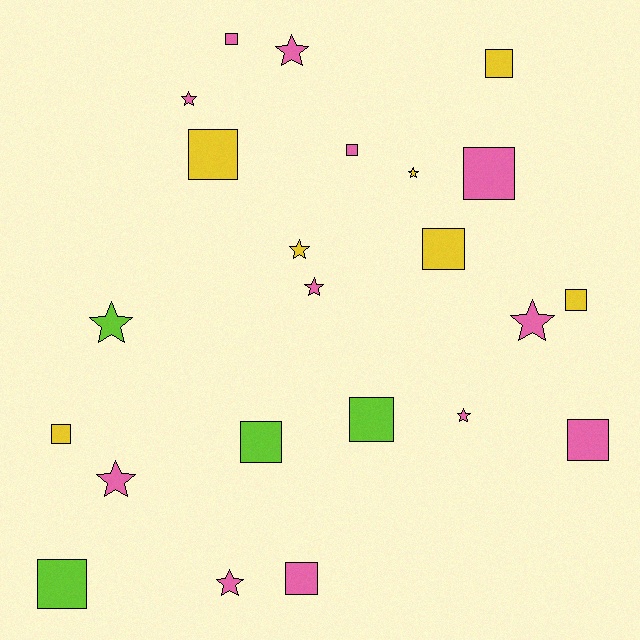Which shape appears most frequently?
Square, with 13 objects.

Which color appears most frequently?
Pink, with 12 objects.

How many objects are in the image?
There are 23 objects.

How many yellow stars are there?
There are 2 yellow stars.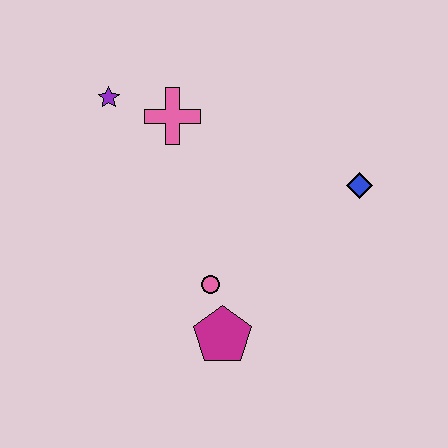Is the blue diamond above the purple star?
No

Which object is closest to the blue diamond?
The pink circle is closest to the blue diamond.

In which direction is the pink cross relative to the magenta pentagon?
The pink cross is above the magenta pentagon.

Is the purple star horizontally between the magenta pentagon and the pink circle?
No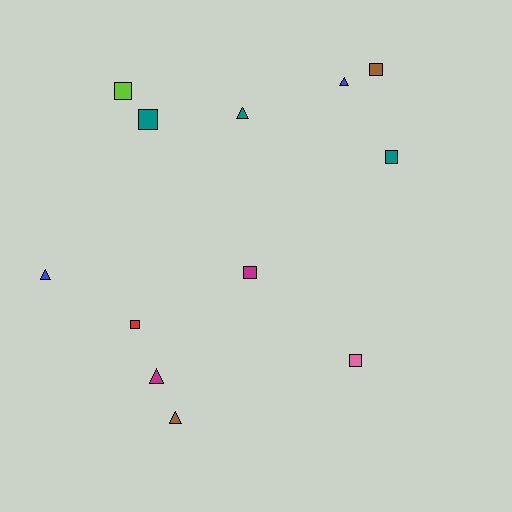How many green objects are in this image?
There are no green objects.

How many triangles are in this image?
There are 5 triangles.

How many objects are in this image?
There are 12 objects.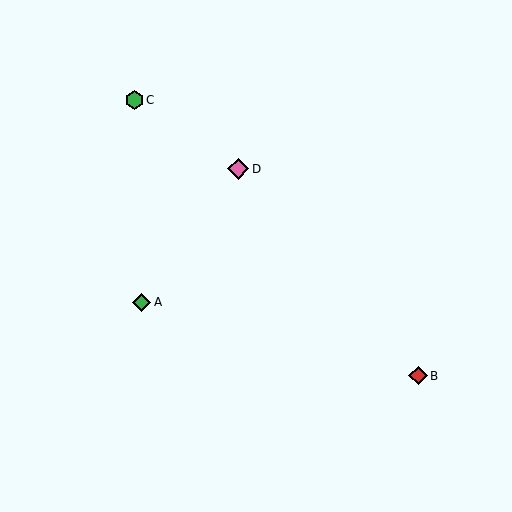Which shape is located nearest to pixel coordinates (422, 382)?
The red diamond (labeled B) at (418, 376) is nearest to that location.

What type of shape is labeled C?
Shape C is a green hexagon.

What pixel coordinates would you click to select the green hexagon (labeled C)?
Click at (134, 100) to select the green hexagon C.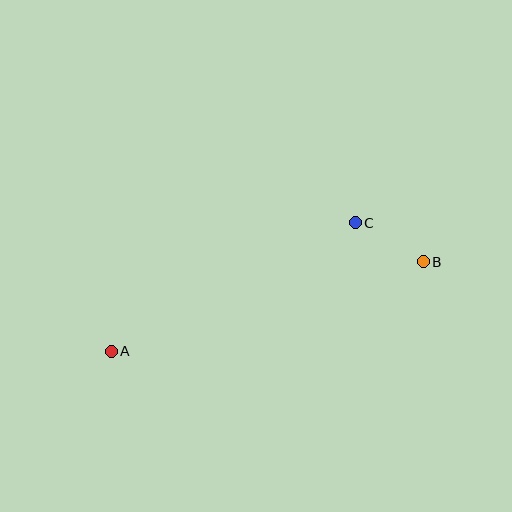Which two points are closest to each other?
Points B and C are closest to each other.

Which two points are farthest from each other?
Points A and B are farthest from each other.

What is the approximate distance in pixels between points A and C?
The distance between A and C is approximately 276 pixels.